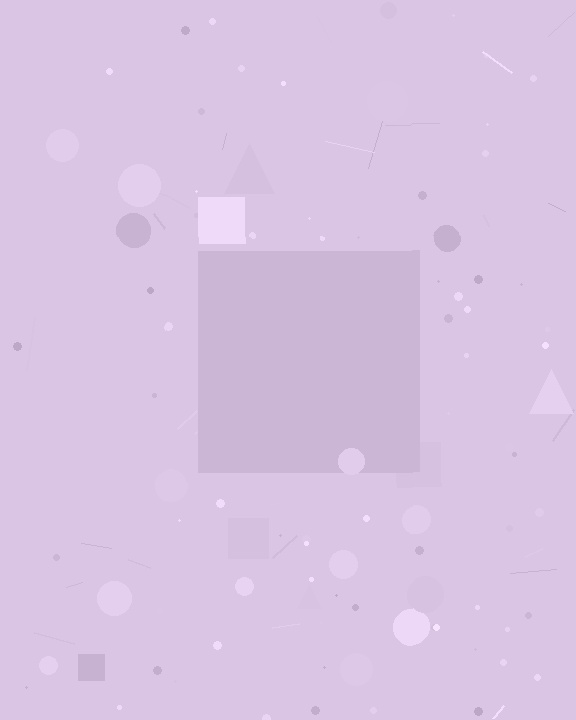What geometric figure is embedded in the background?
A square is embedded in the background.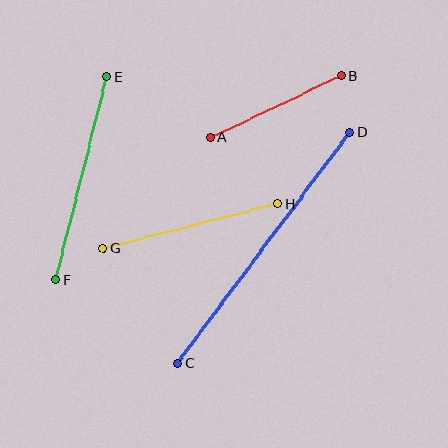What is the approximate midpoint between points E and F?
The midpoint is at approximately (81, 178) pixels.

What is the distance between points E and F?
The distance is approximately 209 pixels.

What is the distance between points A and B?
The distance is approximately 145 pixels.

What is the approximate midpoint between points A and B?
The midpoint is at approximately (276, 106) pixels.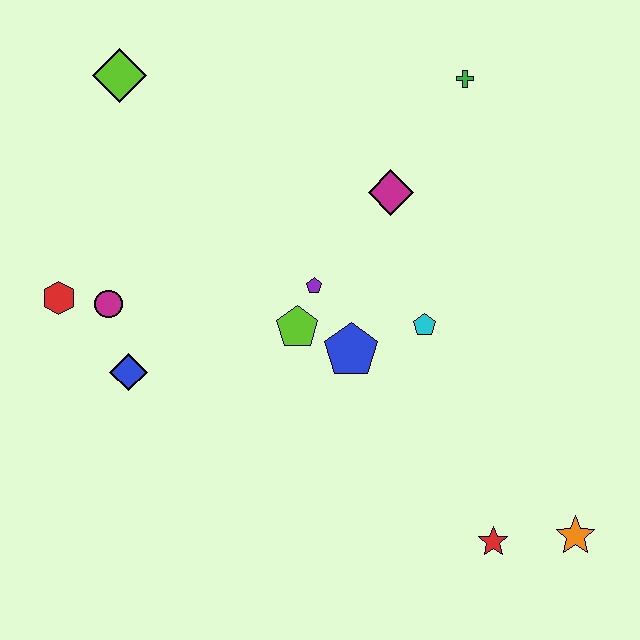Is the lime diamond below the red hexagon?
No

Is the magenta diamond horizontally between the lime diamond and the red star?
Yes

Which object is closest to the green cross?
The magenta diamond is closest to the green cross.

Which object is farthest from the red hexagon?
The orange star is farthest from the red hexagon.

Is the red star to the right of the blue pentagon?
Yes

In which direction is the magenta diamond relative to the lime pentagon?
The magenta diamond is above the lime pentagon.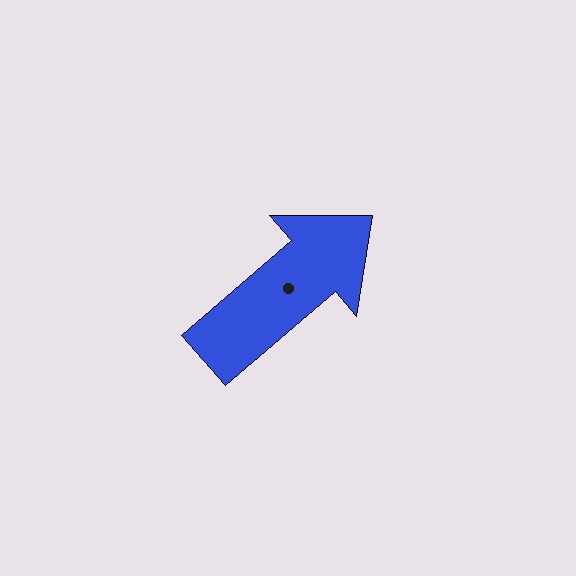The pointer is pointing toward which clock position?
Roughly 2 o'clock.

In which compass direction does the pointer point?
Northeast.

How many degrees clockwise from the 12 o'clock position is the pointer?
Approximately 49 degrees.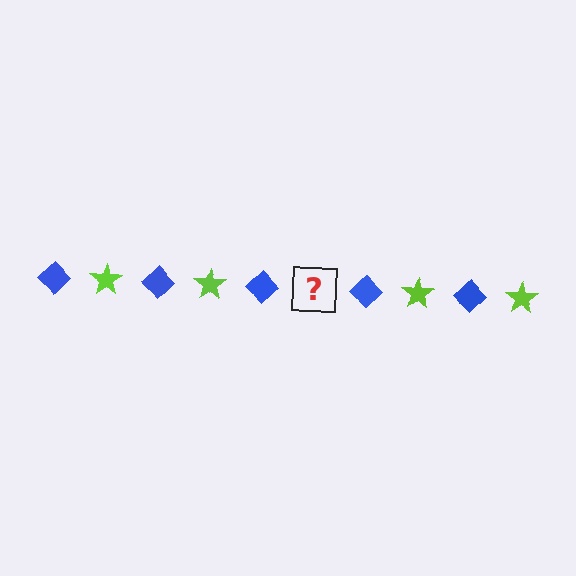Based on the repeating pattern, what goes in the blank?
The blank should be a lime star.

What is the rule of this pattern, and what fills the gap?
The rule is that the pattern alternates between blue diamond and lime star. The gap should be filled with a lime star.